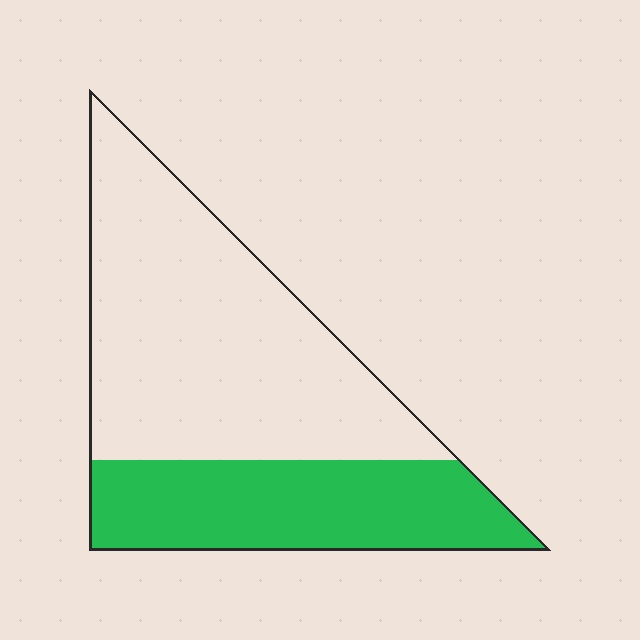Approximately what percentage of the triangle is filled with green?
Approximately 35%.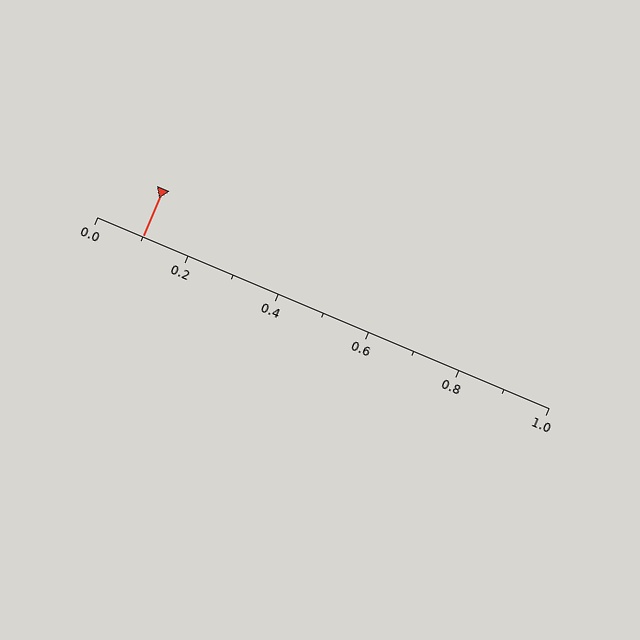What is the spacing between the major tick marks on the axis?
The major ticks are spaced 0.2 apart.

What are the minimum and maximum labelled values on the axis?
The axis runs from 0.0 to 1.0.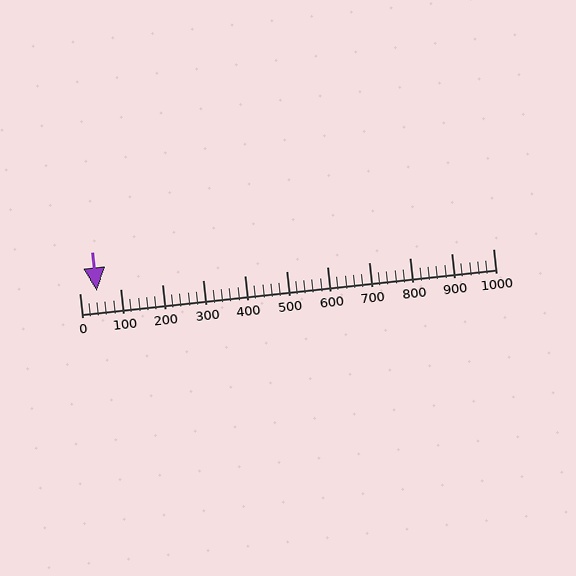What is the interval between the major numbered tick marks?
The major tick marks are spaced 100 units apart.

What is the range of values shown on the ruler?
The ruler shows values from 0 to 1000.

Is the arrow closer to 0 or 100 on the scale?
The arrow is closer to 0.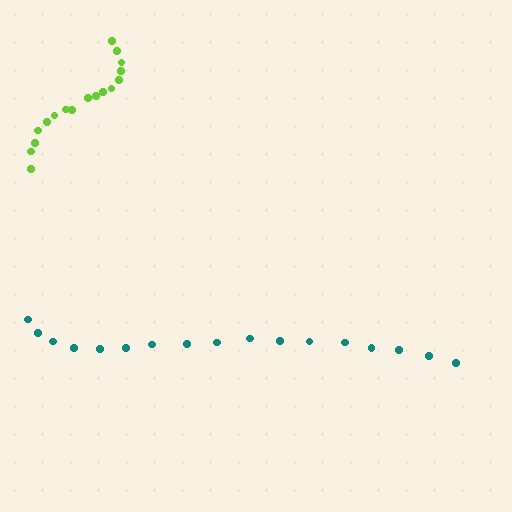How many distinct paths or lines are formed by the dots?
There are 2 distinct paths.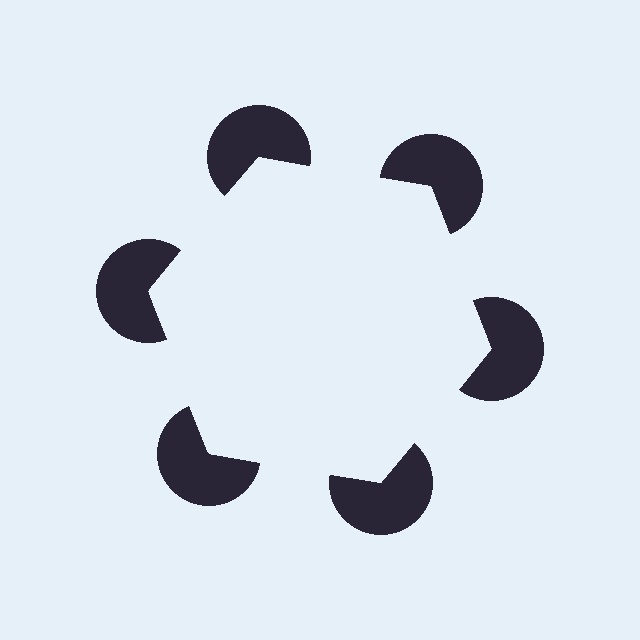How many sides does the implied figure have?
6 sides.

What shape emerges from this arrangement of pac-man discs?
An illusory hexagon — its edges are inferred from the aligned wedge cuts in the pac-man discs, not physically drawn.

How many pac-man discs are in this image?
There are 6 — one at each vertex of the illusory hexagon.